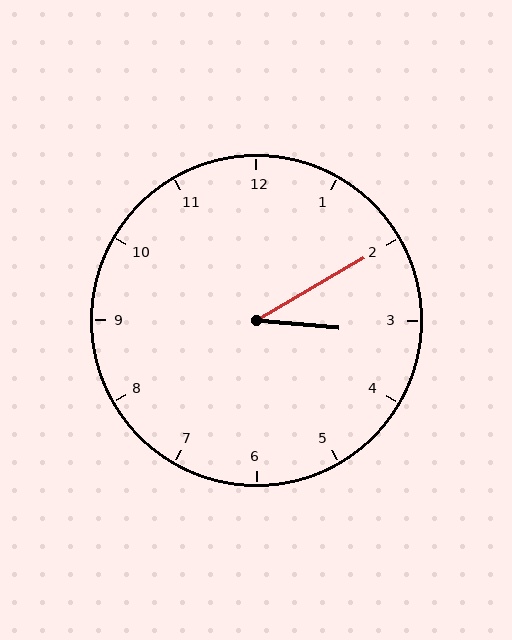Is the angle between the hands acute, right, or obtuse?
It is acute.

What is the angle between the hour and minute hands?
Approximately 35 degrees.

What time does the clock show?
3:10.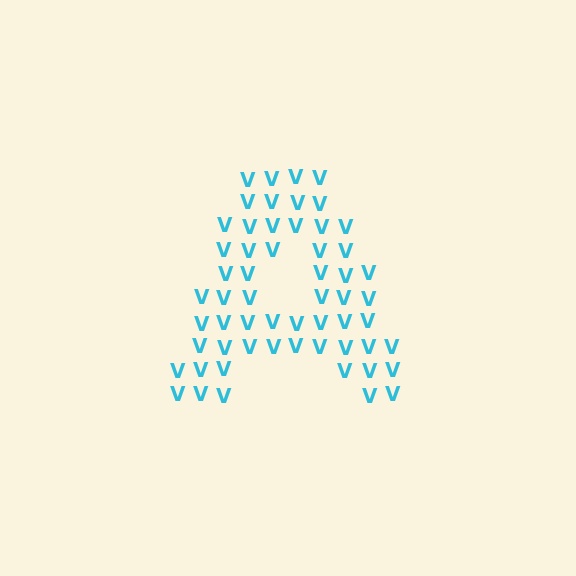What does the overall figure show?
The overall figure shows the letter A.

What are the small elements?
The small elements are letter V's.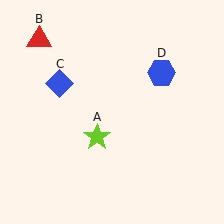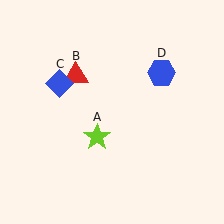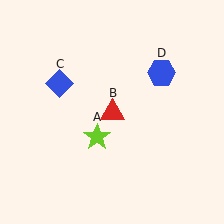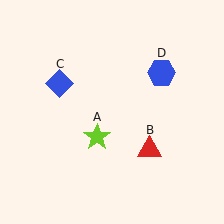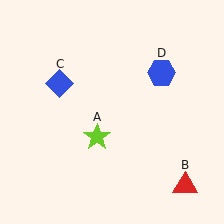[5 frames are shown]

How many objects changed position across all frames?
1 object changed position: red triangle (object B).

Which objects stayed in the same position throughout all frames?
Lime star (object A) and blue diamond (object C) and blue hexagon (object D) remained stationary.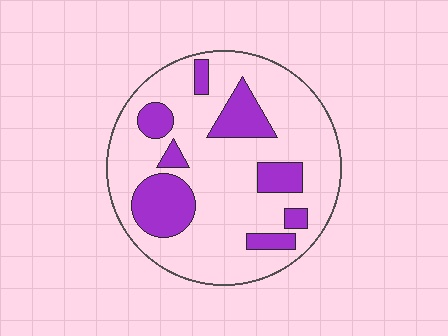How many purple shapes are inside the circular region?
8.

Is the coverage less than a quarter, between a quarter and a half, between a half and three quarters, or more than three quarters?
Less than a quarter.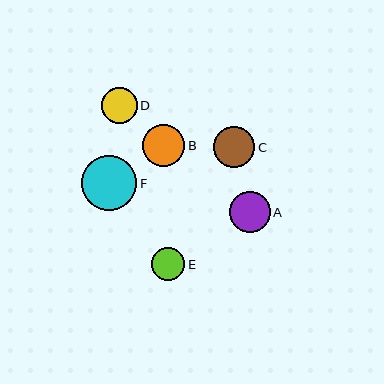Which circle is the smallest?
Circle E is the smallest with a size of approximately 33 pixels.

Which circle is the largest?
Circle F is the largest with a size of approximately 55 pixels.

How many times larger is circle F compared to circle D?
Circle F is approximately 1.5 times the size of circle D.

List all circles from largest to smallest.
From largest to smallest: F, B, C, A, D, E.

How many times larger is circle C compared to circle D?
Circle C is approximately 1.1 times the size of circle D.